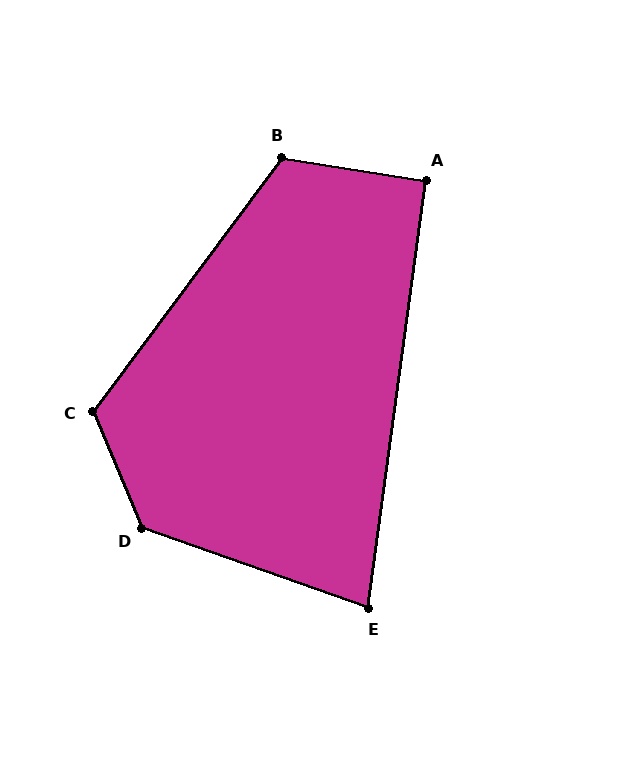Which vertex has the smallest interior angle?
E, at approximately 78 degrees.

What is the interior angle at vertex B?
Approximately 118 degrees (obtuse).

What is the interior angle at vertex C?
Approximately 120 degrees (obtuse).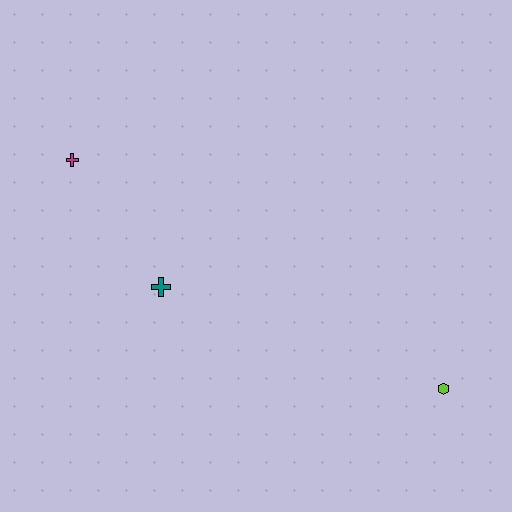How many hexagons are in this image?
There is 1 hexagon.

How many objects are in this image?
There are 3 objects.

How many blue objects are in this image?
There are no blue objects.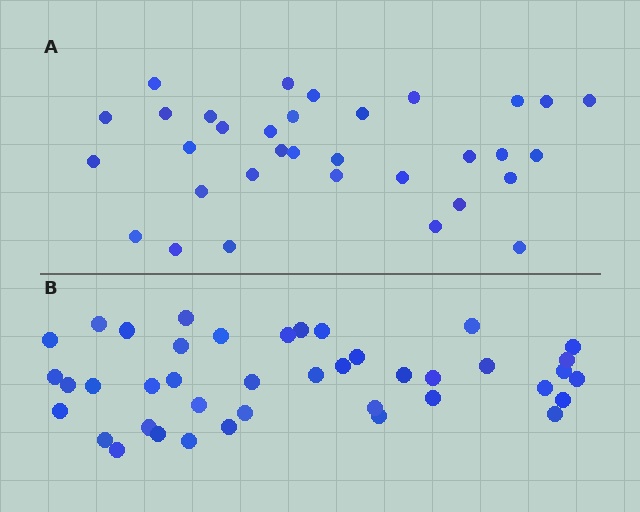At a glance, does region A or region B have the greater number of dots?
Region B (the bottom region) has more dots.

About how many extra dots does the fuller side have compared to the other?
Region B has roughly 8 or so more dots than region A.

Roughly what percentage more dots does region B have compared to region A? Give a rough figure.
About 25% more.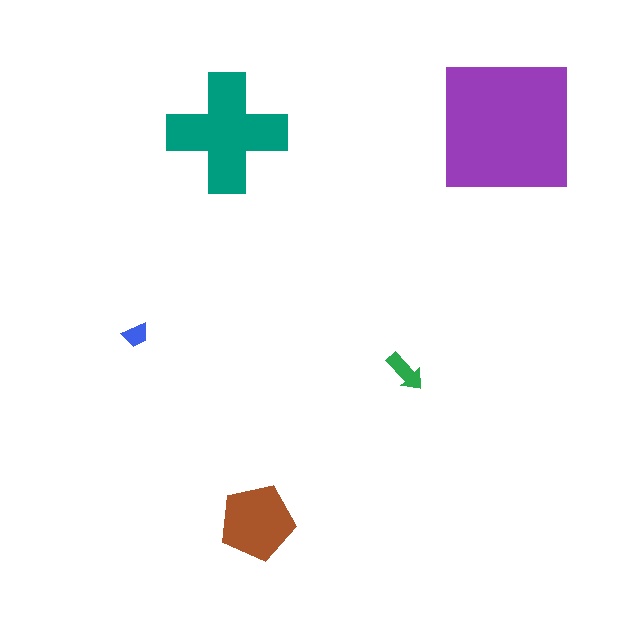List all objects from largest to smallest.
The purple square, the teal cross, the brown pentagon, the green arrow, the blue trapezoid.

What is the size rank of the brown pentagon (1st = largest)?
3rd.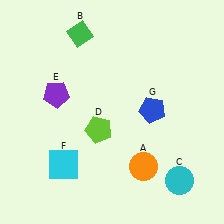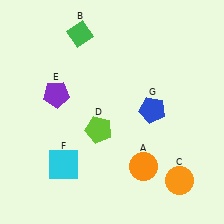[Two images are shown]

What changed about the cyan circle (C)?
In Image 1, C is cyan. In Image 2, it changed to orange.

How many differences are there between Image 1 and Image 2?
There is 1 difference between the two images.